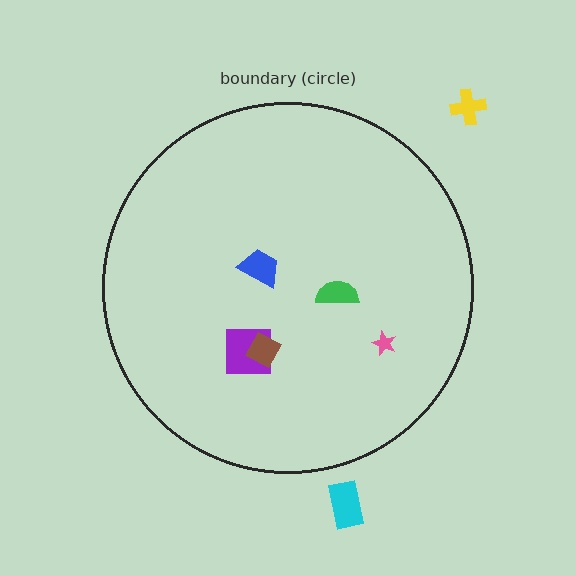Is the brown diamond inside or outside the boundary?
Inside.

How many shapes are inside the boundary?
5 inside, 2 outside.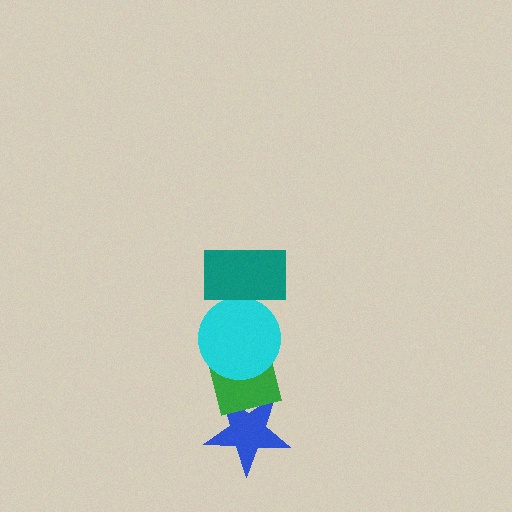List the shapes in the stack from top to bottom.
From top to bottom: the teal rectangle, the cyan circle, the green square, the blue star.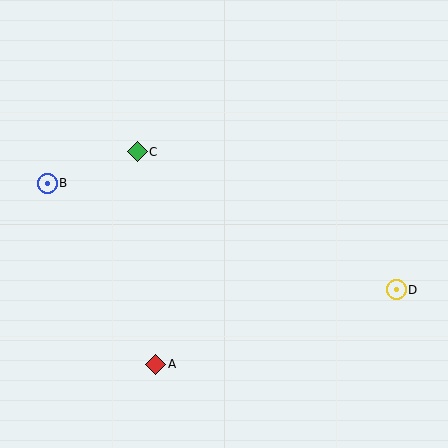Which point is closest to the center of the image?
Point C at (137, 152) is closest to the center.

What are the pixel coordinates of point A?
Point A is at (156, 364).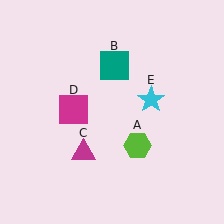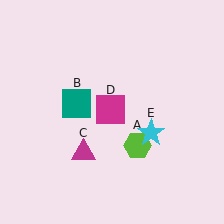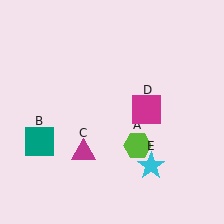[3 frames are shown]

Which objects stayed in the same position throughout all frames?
Lime hexagon (object A) and magenta triangle (object C) remained stationary.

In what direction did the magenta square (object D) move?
The magenta square (object D) moved right.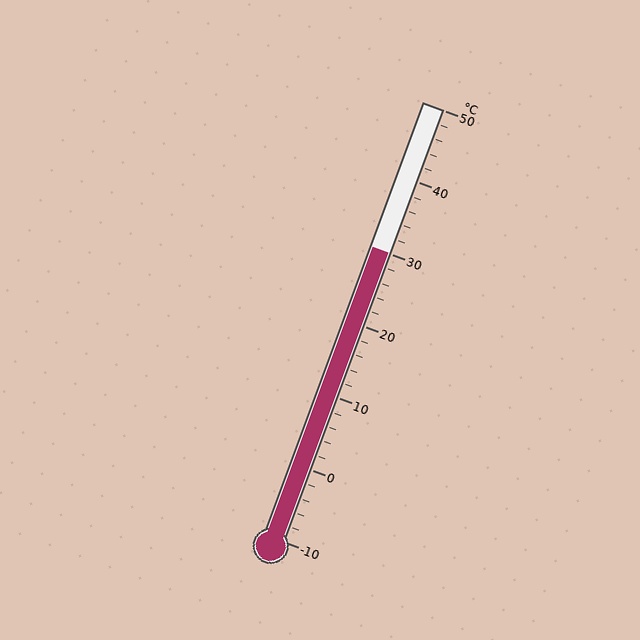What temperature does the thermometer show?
The thermometer shows approximately 30°C.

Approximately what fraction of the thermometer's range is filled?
The thermometer is filled to approximately 65% of its range.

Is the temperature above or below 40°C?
The temperature is below 40°C.